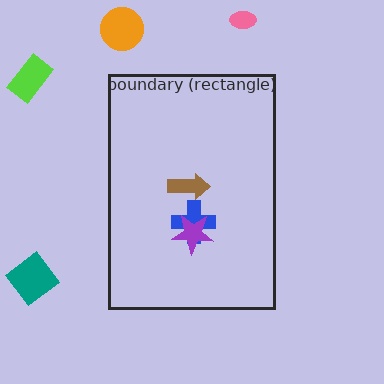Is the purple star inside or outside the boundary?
Inside.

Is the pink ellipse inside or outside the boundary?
Outside.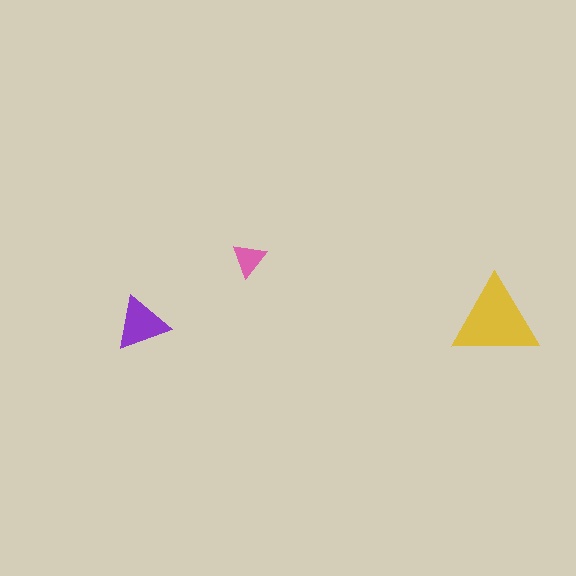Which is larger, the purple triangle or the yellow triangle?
The yellow one.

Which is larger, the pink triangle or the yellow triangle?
The yellow one.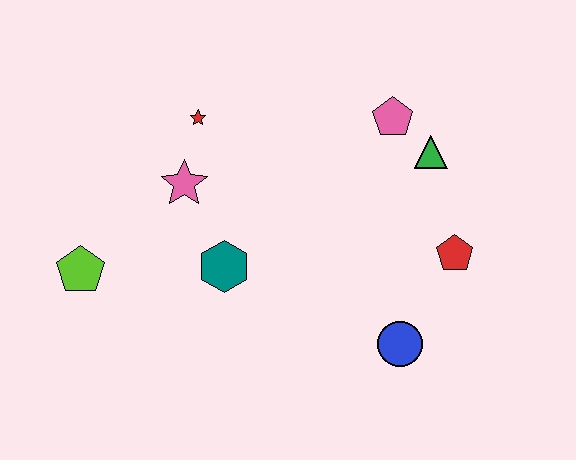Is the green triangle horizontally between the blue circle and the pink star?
No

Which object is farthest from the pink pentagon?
The lime pentagon is farthest from the pink pentagon.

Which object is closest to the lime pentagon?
The pink star is closest to the lime pentagon.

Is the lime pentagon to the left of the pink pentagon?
Yes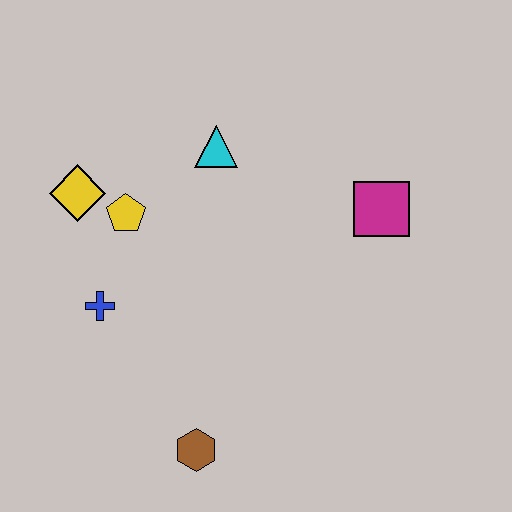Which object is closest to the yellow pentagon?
The yellow diamond is closest to the yellow pentagon.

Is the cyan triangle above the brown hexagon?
Yes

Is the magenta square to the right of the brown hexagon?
Yes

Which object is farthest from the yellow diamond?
The magenta square is farthest from the yellow diamond.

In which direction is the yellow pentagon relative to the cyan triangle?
The yellow pentagon is to the left of the cyan triangle.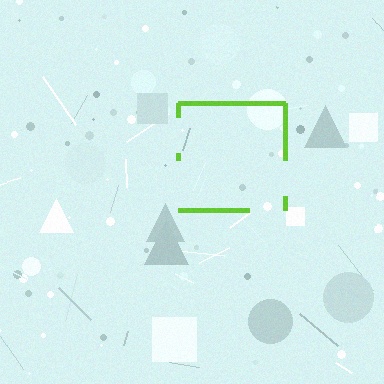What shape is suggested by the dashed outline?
The dashed outline suggests a square.